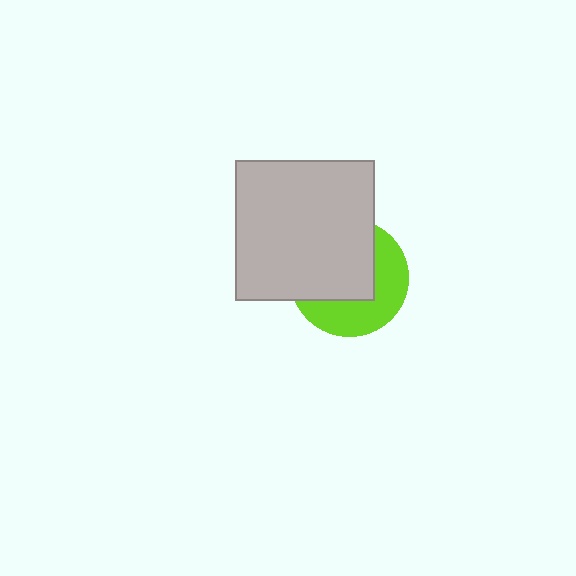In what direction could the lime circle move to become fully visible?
The lime circle could move toward the lower-right. That would shift it out from behind the light gray square entirely.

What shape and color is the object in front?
The object in front is a light gray square.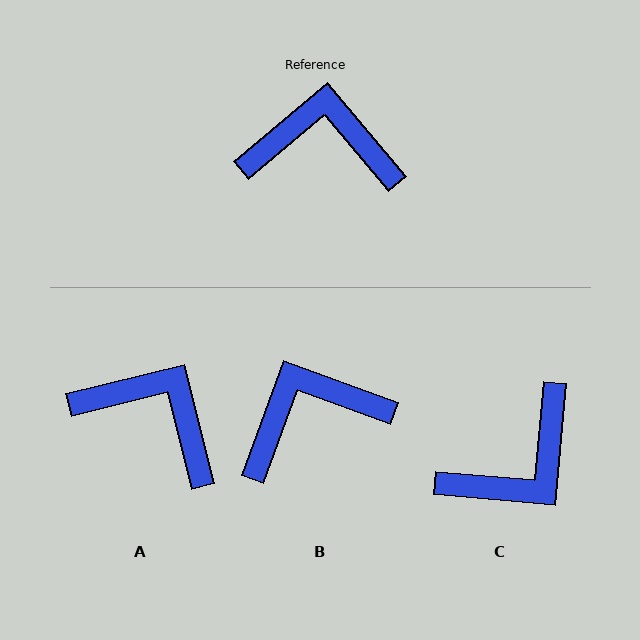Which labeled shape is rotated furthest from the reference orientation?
C, about 135 degrees away.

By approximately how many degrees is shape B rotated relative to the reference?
Approximately 30 degrees counter-clockwise.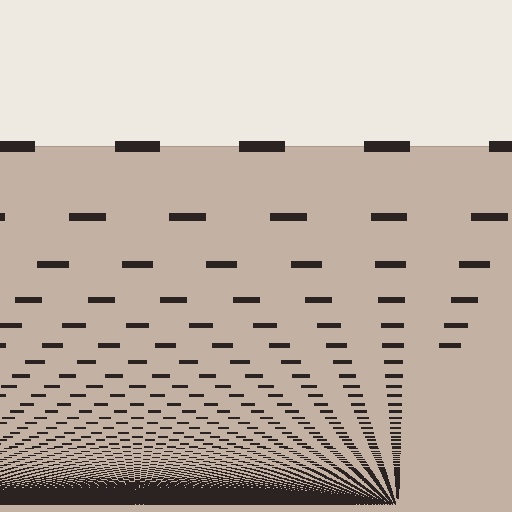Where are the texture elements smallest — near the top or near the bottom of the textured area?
Near the bottom.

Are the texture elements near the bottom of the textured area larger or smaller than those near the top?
Smaller. The gradient is inverted — elements near the bottom are smaller and denser.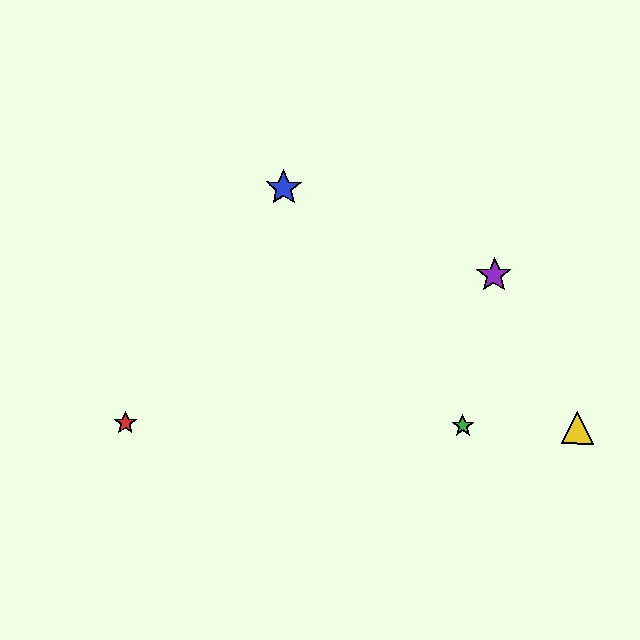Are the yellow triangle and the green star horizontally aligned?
Yes, both are at y≈427.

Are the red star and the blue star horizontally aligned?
No, the red star is at y≈423 and the blue star is at y≈188.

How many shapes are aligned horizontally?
3 shapes (the red star, the green star, the yellow triangle) are aligned horizontally.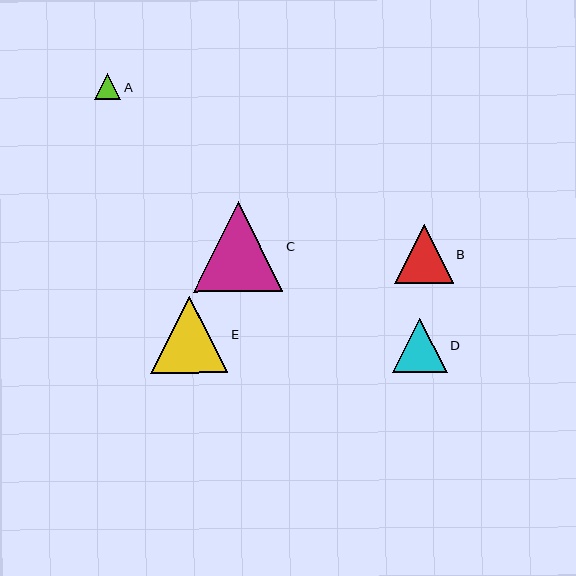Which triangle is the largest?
Triangle C is the largest with a size of approximately 90 pixels.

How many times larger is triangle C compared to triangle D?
Triangle C is approximately 1.6 times the size of triangle D.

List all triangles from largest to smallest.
From largest to smallest: C, E, B, D, A.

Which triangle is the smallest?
Triangle A is the smallest with a size of approximately 26 pixels.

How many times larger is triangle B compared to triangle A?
Triangle B is approximately 2.3 times the size of triangle A.